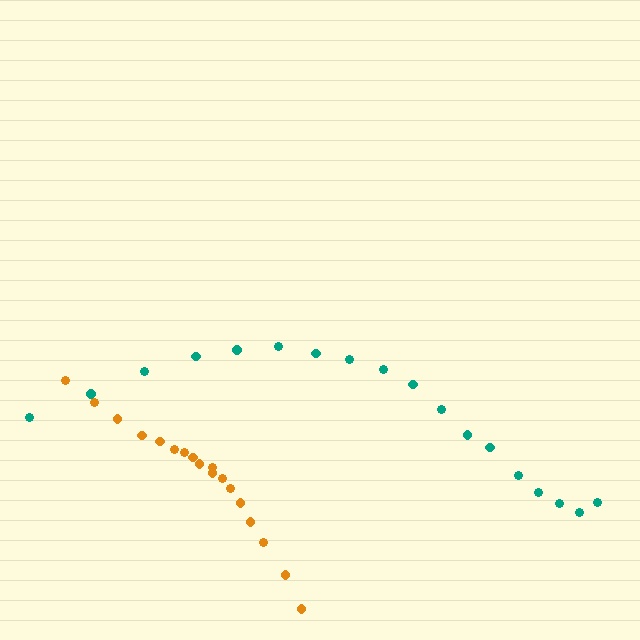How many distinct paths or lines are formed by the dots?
There are 2 distinct paths.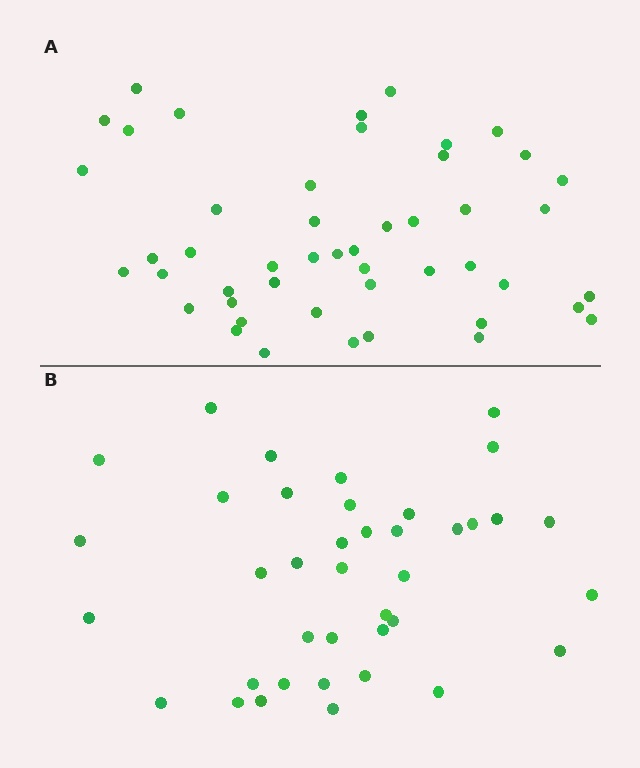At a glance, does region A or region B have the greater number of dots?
Region A (the top region) has more dots.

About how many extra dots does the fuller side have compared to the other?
Region A has roughly 8 or so more dots than region B.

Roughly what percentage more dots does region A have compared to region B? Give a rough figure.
About 25% more.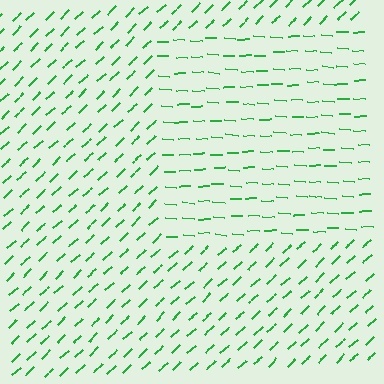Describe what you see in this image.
The image is filled with small green line segments. A rectangle region in the image has lines oriented differently from the surrounding lines, creating a visible texture boundary.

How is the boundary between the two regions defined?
The boundary is defined purely by a change in line orientation (approximately 45 degrees difference). All lines are the same color and thickness.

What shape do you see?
I see a rectangle.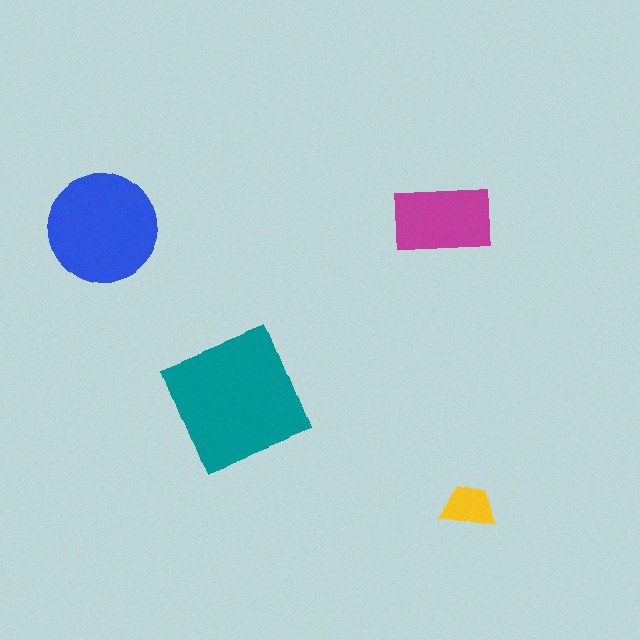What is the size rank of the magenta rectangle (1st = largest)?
3rd.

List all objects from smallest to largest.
The yellow trapezoid, the magenta rectangle, the blue circle, the teal square.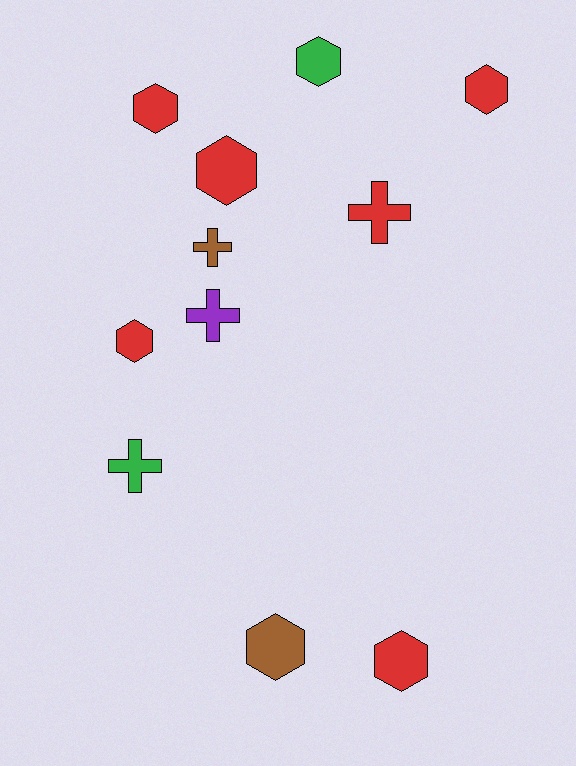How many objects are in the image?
There are 11 objects.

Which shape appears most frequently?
Hexagon, with 7 objects.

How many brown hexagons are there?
There is 1 brown hexagon.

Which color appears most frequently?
Red, with 6 objects.